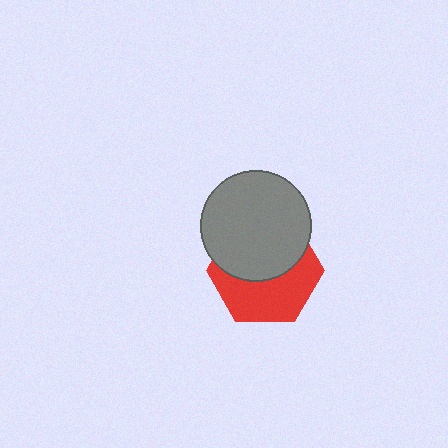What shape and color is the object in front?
The object in front is a gray circle.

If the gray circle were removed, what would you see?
You would see the complete red hexagon.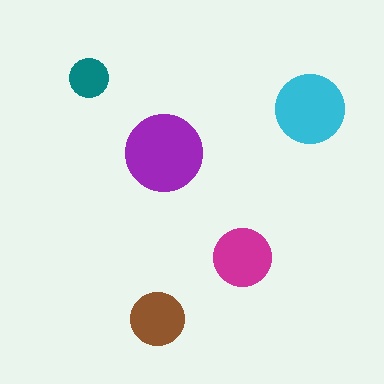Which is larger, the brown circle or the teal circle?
The brown one.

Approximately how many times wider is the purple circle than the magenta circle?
About 1.5 times wider.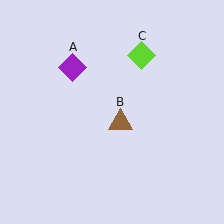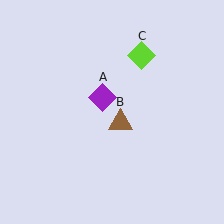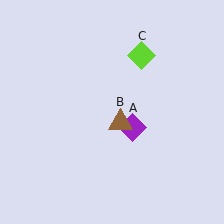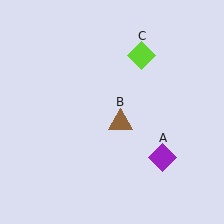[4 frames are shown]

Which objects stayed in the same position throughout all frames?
Brown triangle (object B) and lime diamond (object C) remained stationary.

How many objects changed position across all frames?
1 object changed position: purple diamond (object A).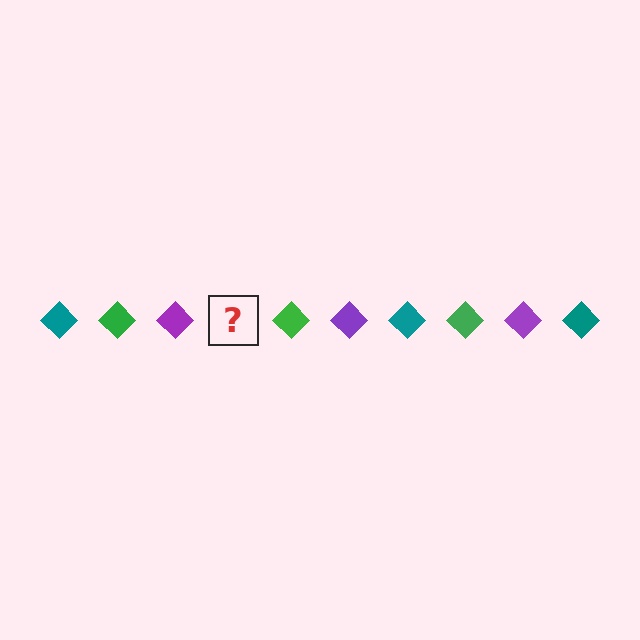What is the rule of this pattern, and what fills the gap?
The rule is that the pattern cycles through teal, green, purple diamonds. The gap should be filled with a teal diamond.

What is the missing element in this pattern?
The missing element is a teal diamond.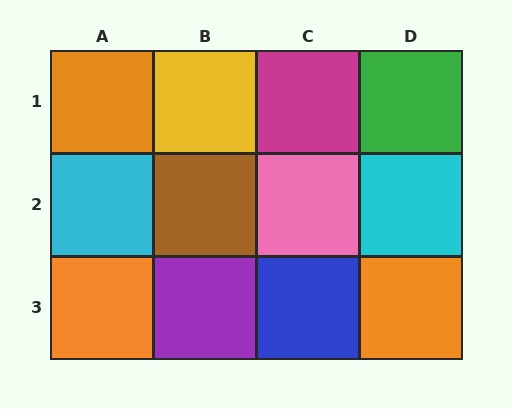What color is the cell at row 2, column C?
Pink.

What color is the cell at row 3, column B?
Purple.